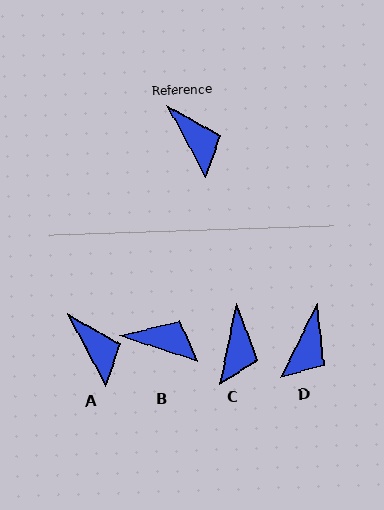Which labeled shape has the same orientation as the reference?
A.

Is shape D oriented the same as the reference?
No, it is off by about 54 degrees.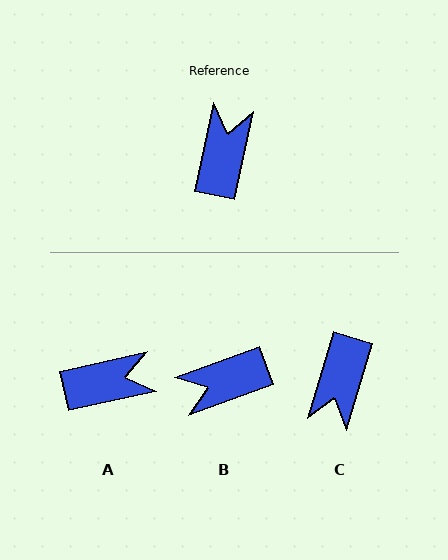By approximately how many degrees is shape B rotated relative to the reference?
Approximately 122 degrees counter-clockwise.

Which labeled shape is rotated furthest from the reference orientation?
C, about 175 degrees away.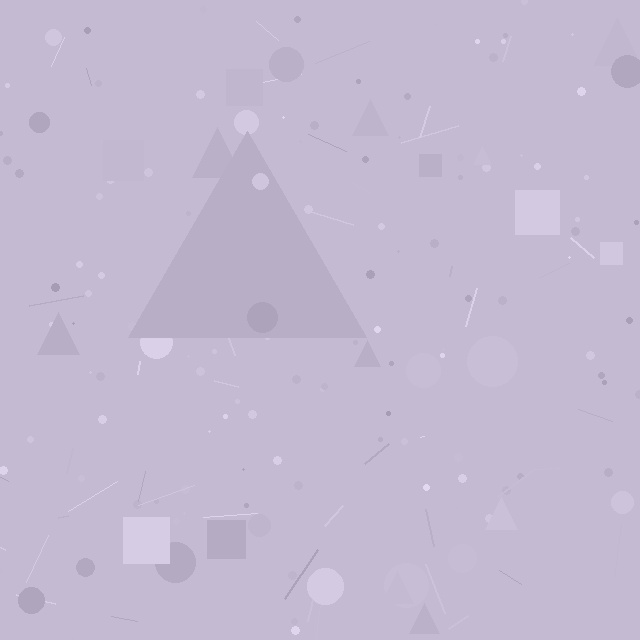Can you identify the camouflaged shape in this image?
The camouflaged shape is a triangle.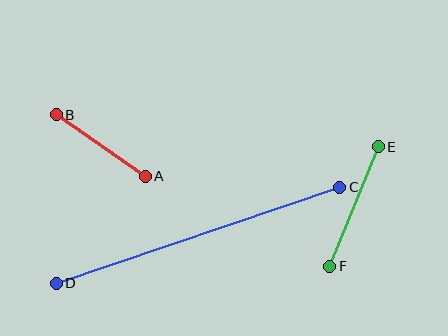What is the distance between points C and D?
The distance is approximately 299 pixels.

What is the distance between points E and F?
The distance is approximately 129 pixels.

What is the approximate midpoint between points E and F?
The midpoint is at approximately (354, 206) pixels.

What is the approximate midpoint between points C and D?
The midpoint is at approximately (198, 235) pixels.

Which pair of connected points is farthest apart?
Points C and D are farthest apart.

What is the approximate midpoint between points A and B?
The midpoint is at approximately (101, 146) pixels.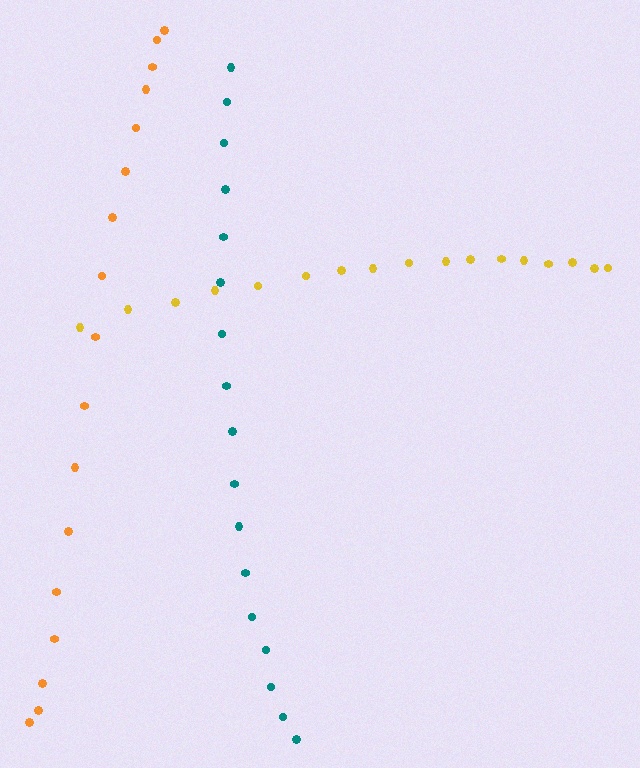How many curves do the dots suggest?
There are 3 distinct paths.